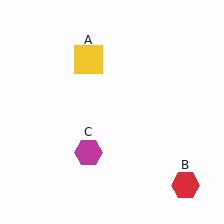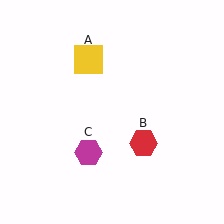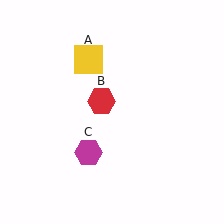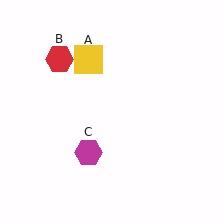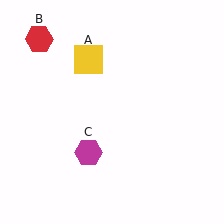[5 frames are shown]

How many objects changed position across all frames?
1 object changed position: red hexagon (object B).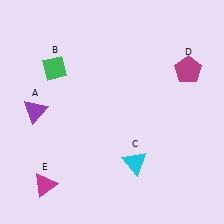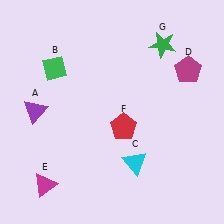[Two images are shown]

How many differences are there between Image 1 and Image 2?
There are 2 differences between the two images.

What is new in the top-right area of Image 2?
A green star (G) was added in the top-right area of Image 2.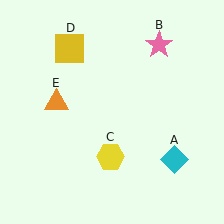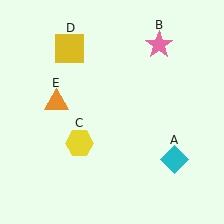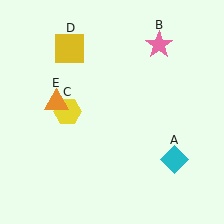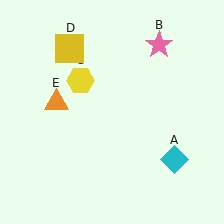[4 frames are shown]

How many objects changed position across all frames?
1 object changed position: yellow hexagon (object C).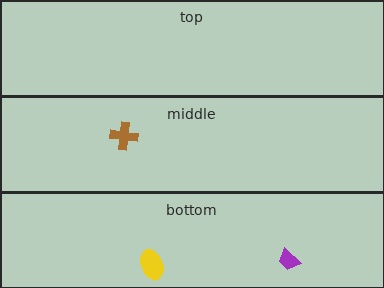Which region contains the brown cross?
The middle region.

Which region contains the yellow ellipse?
The bottom region.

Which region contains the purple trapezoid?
The bottom region.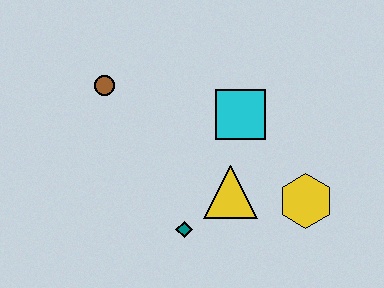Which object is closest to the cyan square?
The yellow triangle is closest to the cyan square.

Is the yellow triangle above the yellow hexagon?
Yes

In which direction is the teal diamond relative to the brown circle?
The teal diamond is below the brown circle.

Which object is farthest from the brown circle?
The yellow hexagon is farthest from the brown circle.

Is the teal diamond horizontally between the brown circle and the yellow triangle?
Yes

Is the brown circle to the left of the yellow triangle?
Yes